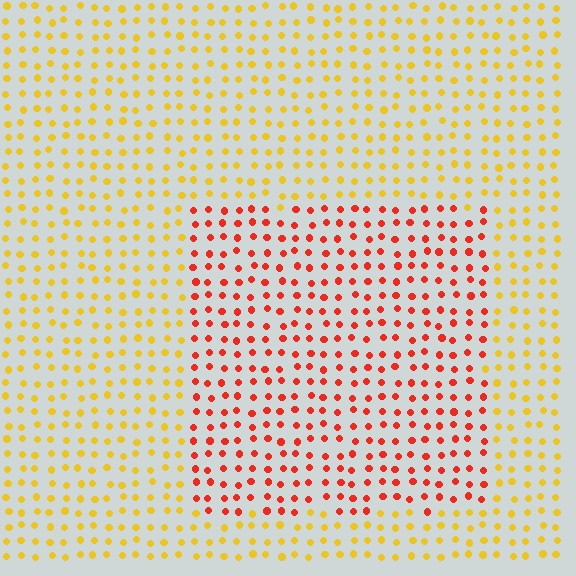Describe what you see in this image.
The image is filled with small yellow elements in a uniform arrangement. A rectangle-shaped region is visible where the elements are tinted to a slightly different hue, forming a subtle color boundary.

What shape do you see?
I see a rectangle.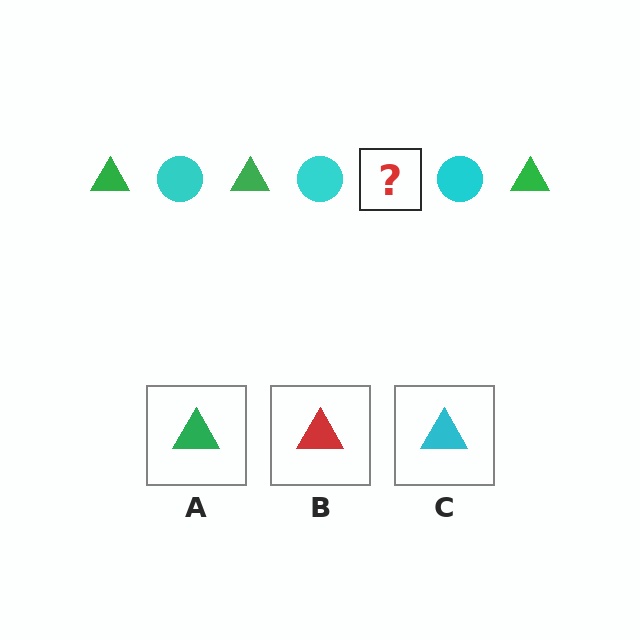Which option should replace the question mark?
Option A.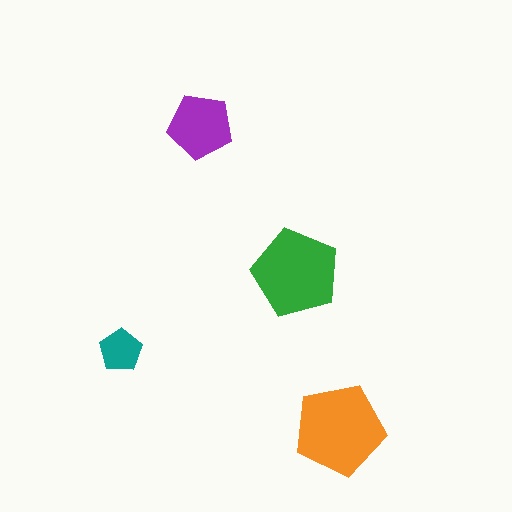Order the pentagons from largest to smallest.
the orange one, the green one, the purple one, the teal one.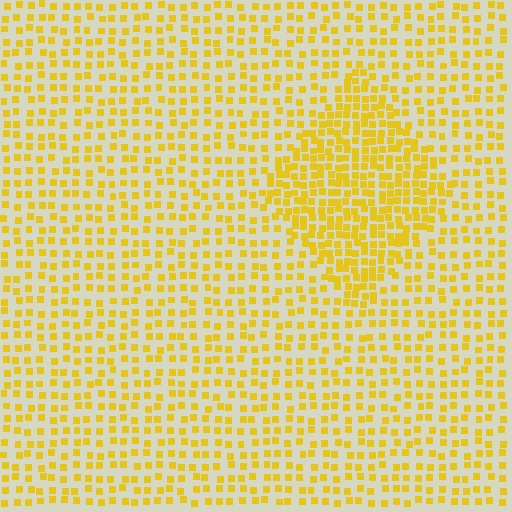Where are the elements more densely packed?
The elements are more densely packed inside the diamond boundary.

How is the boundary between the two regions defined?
The boundary is defined by a change in element density (approximately 1.9x ratio). All elements are the same color, size, and shape.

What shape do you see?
I see a diamond.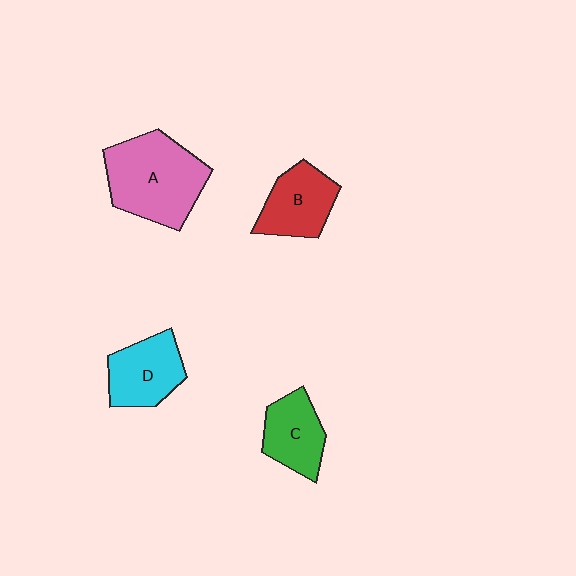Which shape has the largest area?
Shape A (pink).